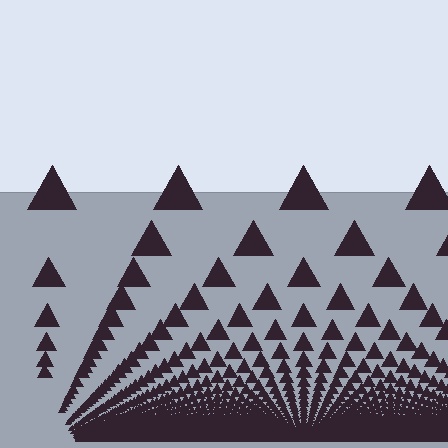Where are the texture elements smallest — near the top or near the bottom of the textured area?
Near the bottom.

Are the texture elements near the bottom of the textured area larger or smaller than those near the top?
Smaller. The gradient is inverted — elements near the bottom are smaller and denser.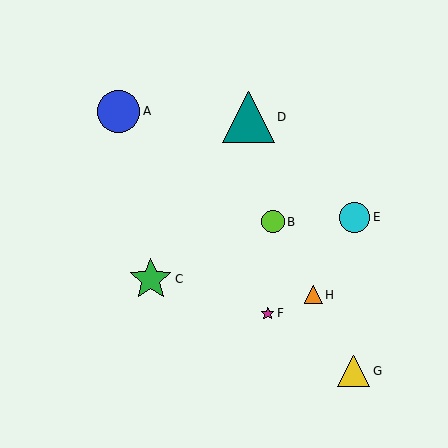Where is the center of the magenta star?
The center of the magenta star is at (268, 313).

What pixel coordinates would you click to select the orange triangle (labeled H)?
Click at (313, 295) to select the orange triangle H.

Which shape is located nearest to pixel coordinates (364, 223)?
The cyan circle (labeled E) at (355, 217) is nearest to that location.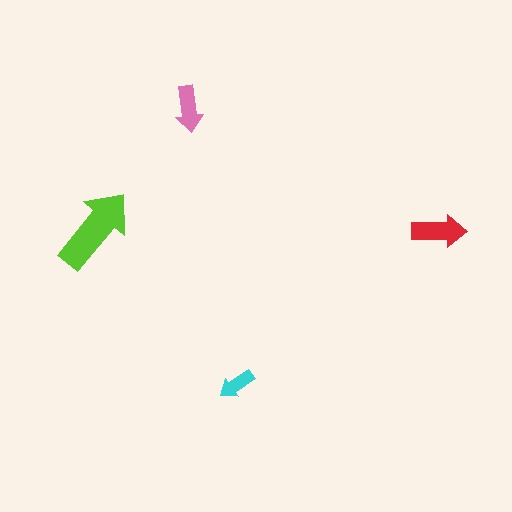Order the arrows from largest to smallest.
the lime one, the red one, the pink one, the cyan one.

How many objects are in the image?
There are 4 objects in the image.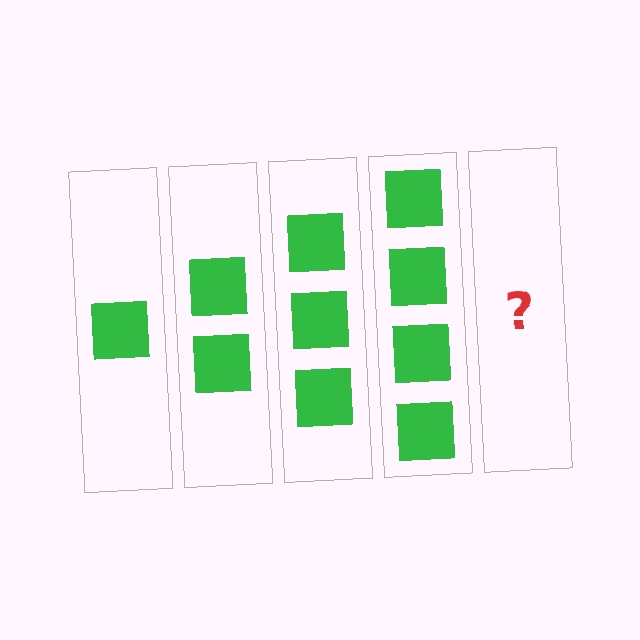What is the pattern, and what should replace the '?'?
The pattern is that each step adds one more square. The '?' should be 5 squares.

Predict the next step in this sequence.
The next step is 5 squares.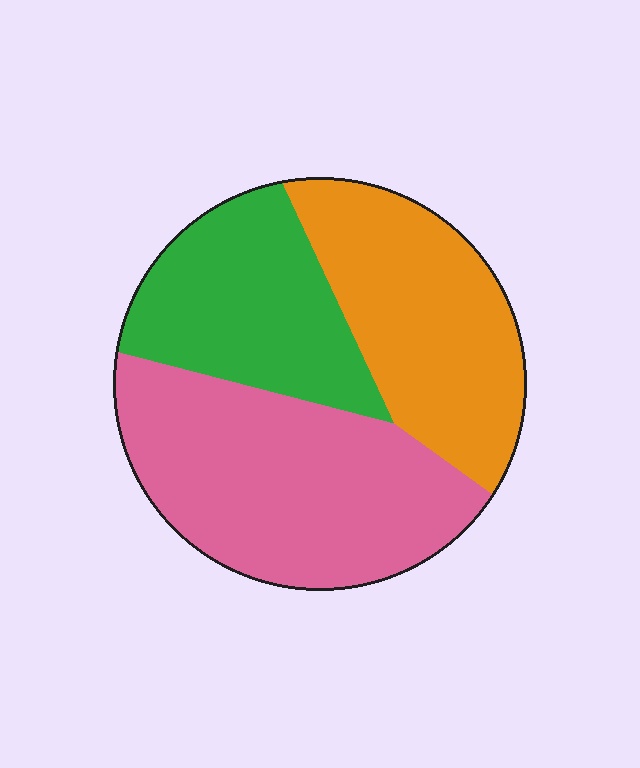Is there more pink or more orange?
Pink.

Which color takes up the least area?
Green, at roughly 25%.